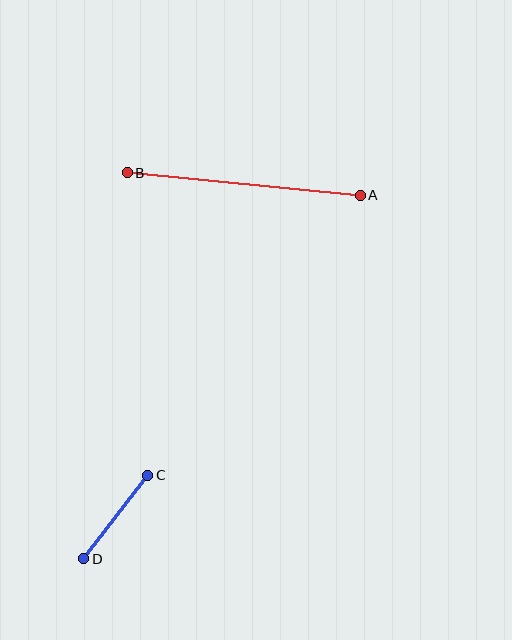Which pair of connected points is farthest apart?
Points A and B are farthest apart.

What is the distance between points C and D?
The distance is approximately 105 pixels.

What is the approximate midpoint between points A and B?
The midpoint is at approximately (244, 184) pixels.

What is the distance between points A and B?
The distance is approximately 234 pixels.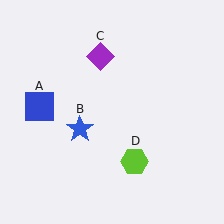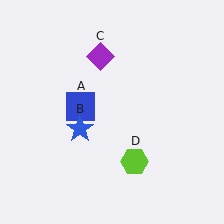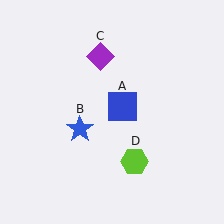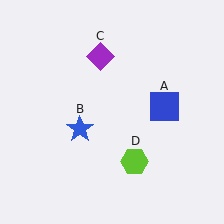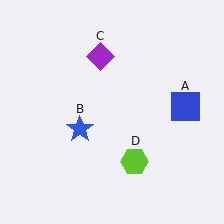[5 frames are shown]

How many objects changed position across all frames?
1 object changed position: blue square (object A).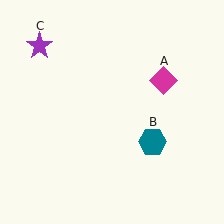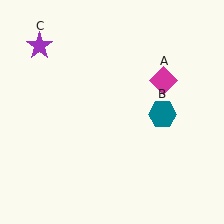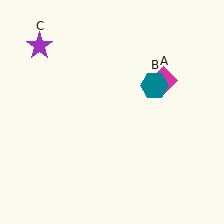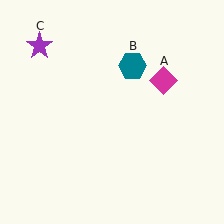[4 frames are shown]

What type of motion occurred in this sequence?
The teal hexagon (object B) rotated counterclockwise around the center of the scene.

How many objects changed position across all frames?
1 object changed position: teal hexagon (object B).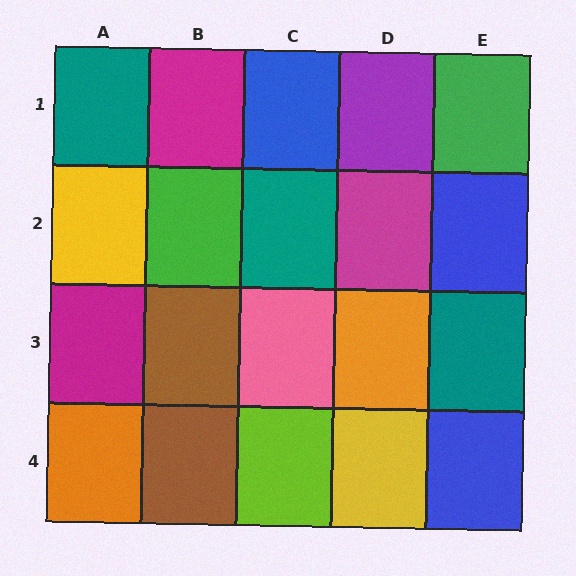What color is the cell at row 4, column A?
Orange.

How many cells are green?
2 cells are green.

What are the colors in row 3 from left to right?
Magenta, brown, pink, orange, teal.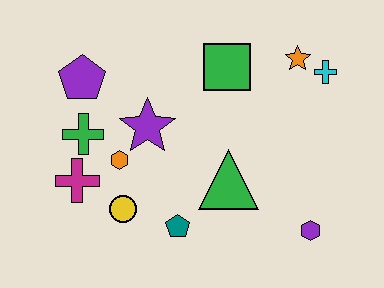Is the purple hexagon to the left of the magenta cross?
No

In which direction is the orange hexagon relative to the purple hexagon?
The orange hexagon is to the left of the purple hexagon.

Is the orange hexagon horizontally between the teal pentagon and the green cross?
Yes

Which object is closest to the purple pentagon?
The green cross is closest to the purple pentagon.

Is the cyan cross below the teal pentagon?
No